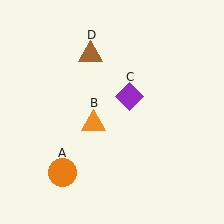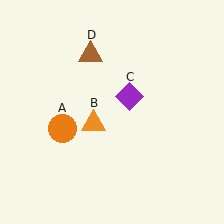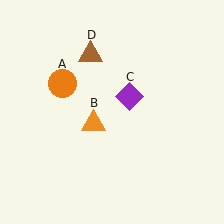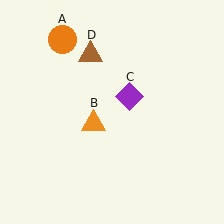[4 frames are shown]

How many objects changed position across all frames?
1 object changed position: orange circle (object A).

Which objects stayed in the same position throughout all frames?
Orange triangle (object B) and purple diamond (object C) and brown triangle (object D) remained stationary.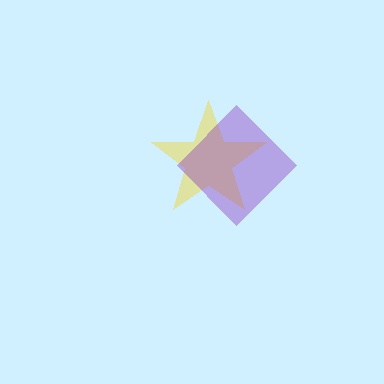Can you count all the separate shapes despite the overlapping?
Yes, there are 2 separate shapes.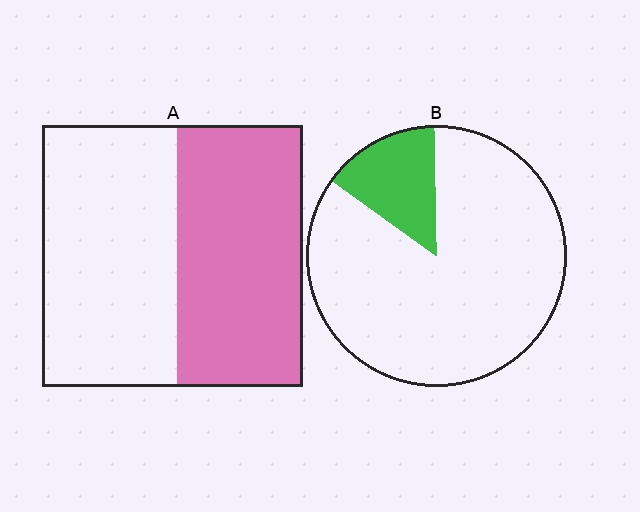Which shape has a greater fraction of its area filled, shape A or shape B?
Shape A.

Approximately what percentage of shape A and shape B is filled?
A is approximately 50% and B is approximately 15%.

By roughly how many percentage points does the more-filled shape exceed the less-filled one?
By roughly 35 percentage points (A over B).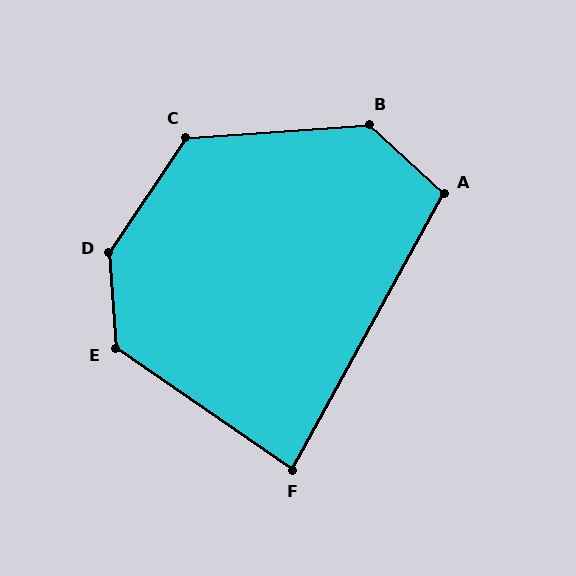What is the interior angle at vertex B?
Approximately 133 degrees (obtuse).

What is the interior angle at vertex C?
Approximately 127 degrees (obtuse).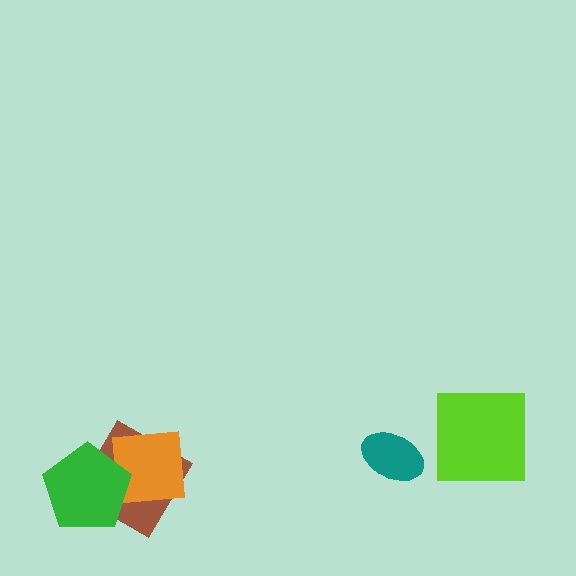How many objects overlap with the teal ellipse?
0 objects overlap with the teal ellipse.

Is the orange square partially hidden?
Yes, it is partially covered by another shape.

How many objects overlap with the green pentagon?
2 objects overlap with the green pentagon.